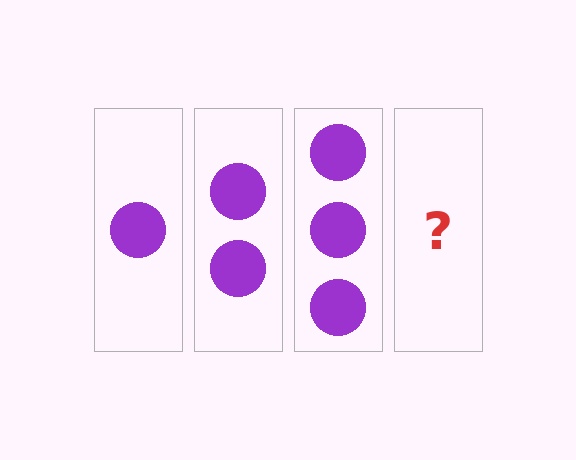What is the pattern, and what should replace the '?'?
The pattern is that each step adds one more circle. The '?' should be 4 circles.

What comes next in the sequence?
The next element should be 4 circles.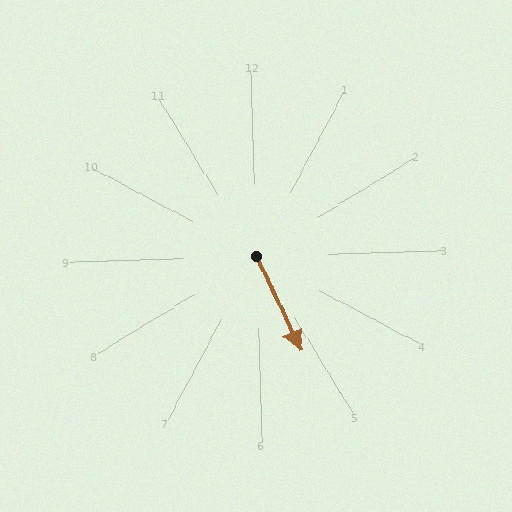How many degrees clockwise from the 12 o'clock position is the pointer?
Approximately 156 degrees.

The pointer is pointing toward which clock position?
Roughly 5 o'clock.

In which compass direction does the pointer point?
Southeast.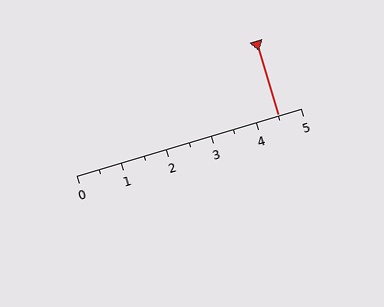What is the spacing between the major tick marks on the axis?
The major ticks are spaced 1 apart.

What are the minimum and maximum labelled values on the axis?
The axis runs from 0 to 5.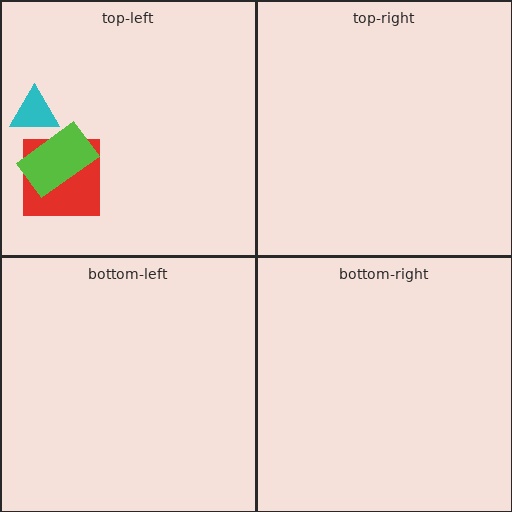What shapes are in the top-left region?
The red square, the cyan triangle, the lime rectangle.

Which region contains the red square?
The top-left region.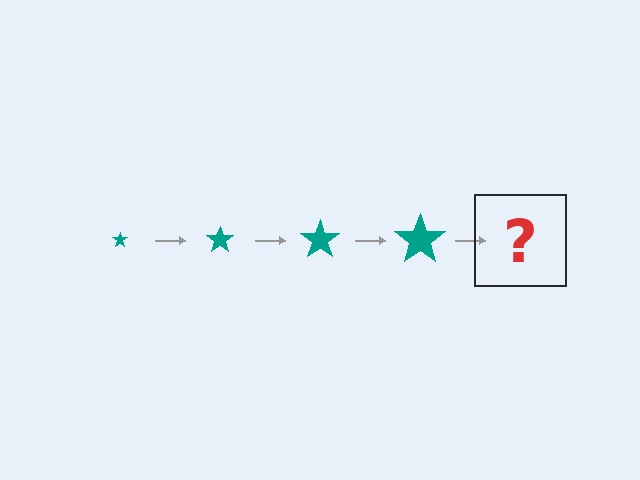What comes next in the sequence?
The next element should be a teal star, larger than the previous one.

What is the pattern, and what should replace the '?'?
The pattern is that the star gets progressively larger each step. The '?' should be a teal star, larger than the previous one.